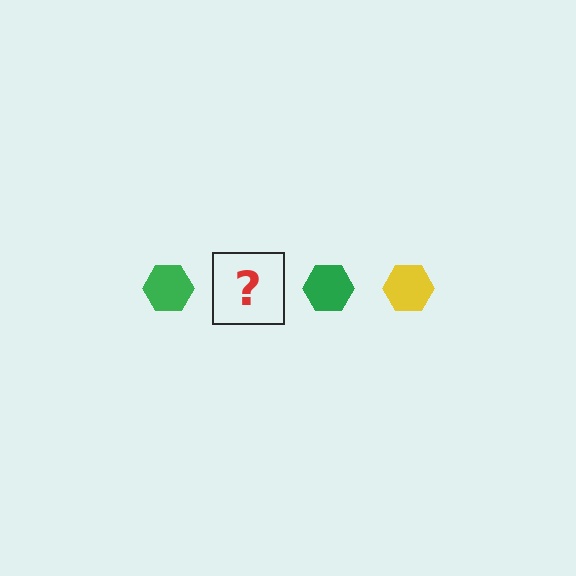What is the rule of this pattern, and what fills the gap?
The rule is that the pattern cycles through green, yellow hexagons. The gap should be filled with a yellow hexagon.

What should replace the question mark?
The question mark should be replaced with a yellow hexagon.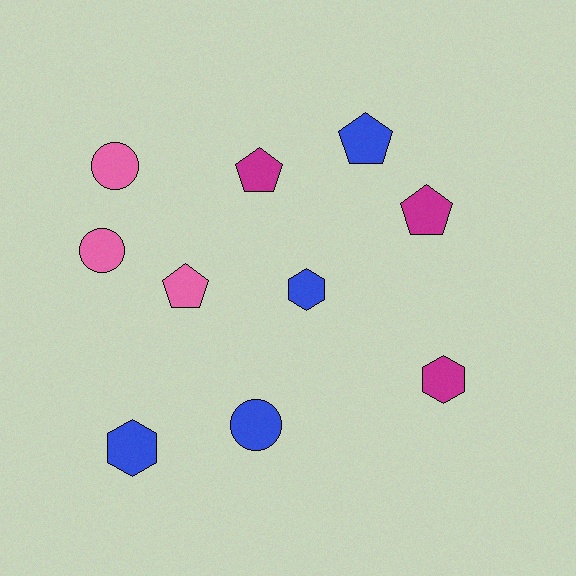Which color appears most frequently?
Blue, with 4 objects.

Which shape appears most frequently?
Pentagon, with 4 objects.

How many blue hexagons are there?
There are 2 blue hexagons.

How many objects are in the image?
There are 10 objects.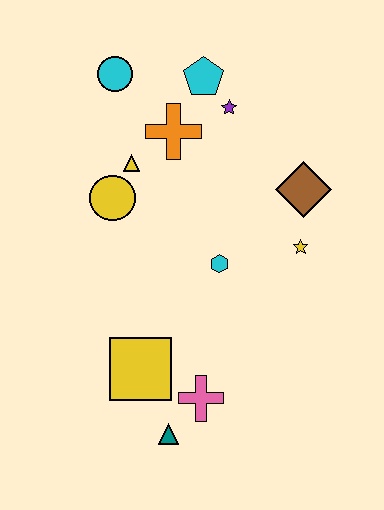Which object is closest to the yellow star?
The brown diamond is closest to the yellow star.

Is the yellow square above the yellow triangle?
No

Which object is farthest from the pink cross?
The cyan circle is farthest from the pink cross.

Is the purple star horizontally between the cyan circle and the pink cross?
No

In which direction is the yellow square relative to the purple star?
The yellow square is below the purple star.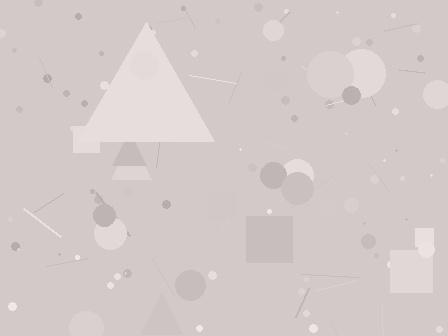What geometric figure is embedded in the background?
A triangle is embedded in the background.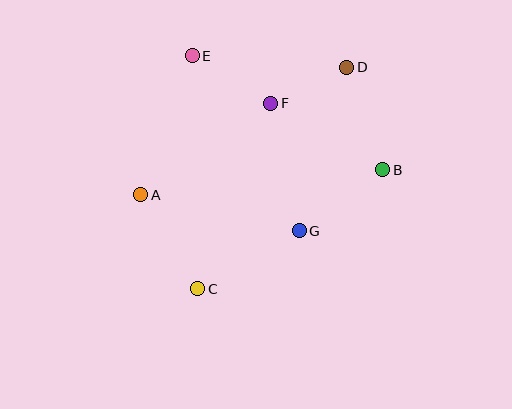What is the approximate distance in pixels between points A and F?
The distance between A and F is approximately 159 pixels.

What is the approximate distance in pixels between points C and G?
The distance between C and G is approximately 117 pixels.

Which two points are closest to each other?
Points D and F are closest to each other.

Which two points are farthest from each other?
Points C and D are farthest from each other.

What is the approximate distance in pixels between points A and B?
The distance between A and B is approximately 243 pixels.